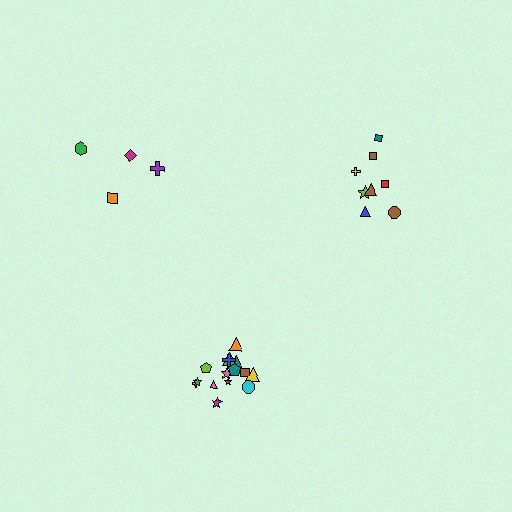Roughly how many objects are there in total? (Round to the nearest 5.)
Roughly 25 objects in total.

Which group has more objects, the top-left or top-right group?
The top-right group.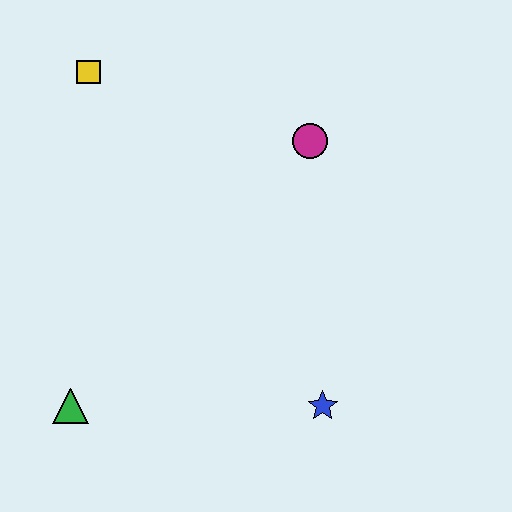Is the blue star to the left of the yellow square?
No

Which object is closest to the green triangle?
The blue star is closest to the green triangle.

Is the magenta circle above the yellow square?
No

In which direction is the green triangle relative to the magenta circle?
The green triangle is below the magenta circle.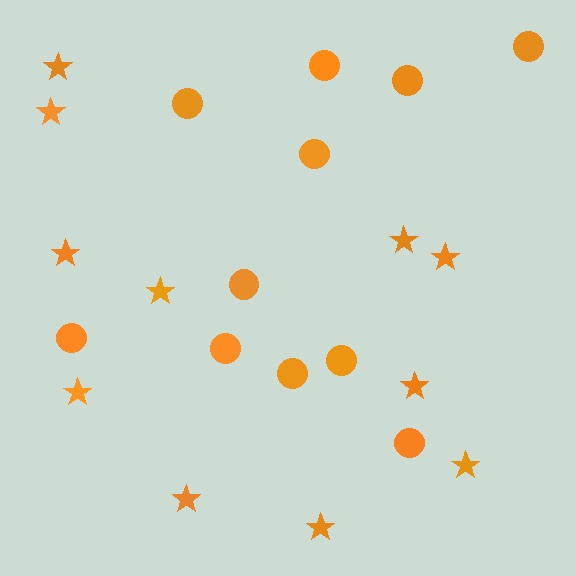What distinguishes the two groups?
There are 2 groups: one group of circles (11) and one group of stars (11).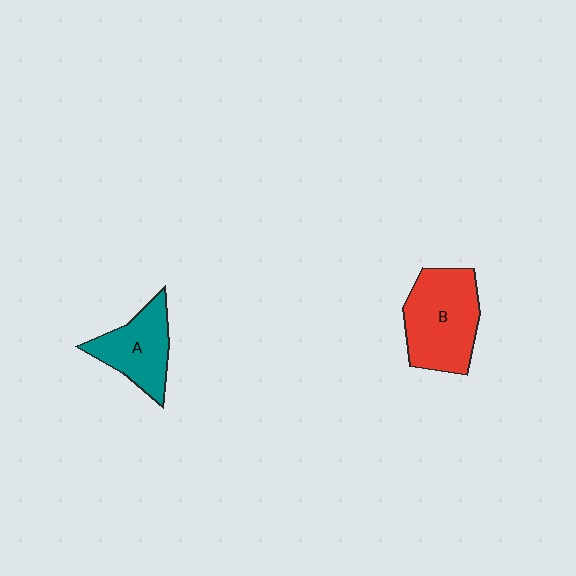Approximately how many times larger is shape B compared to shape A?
Approximately 1.4 times.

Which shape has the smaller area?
Shape A (teal).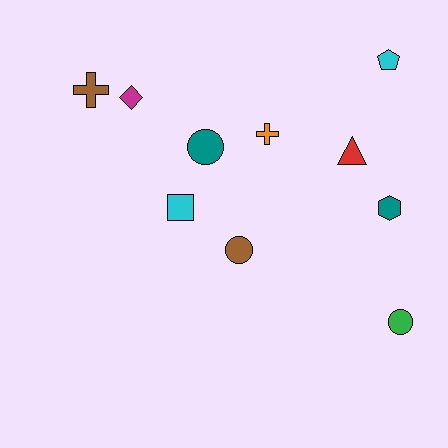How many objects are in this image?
There are 10 objects.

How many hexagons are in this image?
There is 1 hexagon.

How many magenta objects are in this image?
There is 1 magenta object.